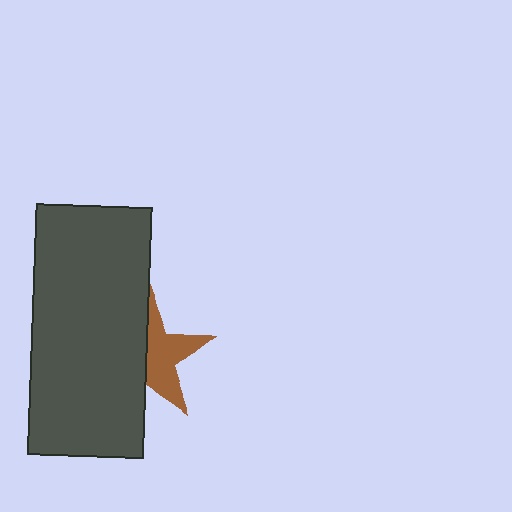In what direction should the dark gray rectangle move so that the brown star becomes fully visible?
The dark gray rectangle should move left. That is the shortest direction to clear the overlap and leave the brown star fully visible.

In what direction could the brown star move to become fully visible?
The brown star could move right. That would shift it out from behind the dark gray rectangle entirely.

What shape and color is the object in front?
The object in front is a dark gray rectangle.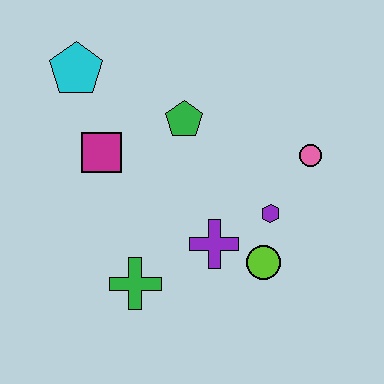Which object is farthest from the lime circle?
The cyan pentagon is farthest from the lime circle.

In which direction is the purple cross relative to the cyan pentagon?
The purple cross is below the cyan pentagon.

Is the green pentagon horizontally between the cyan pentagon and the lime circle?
Yes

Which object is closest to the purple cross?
The lime circle is closest to the purple cross.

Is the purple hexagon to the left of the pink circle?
Yes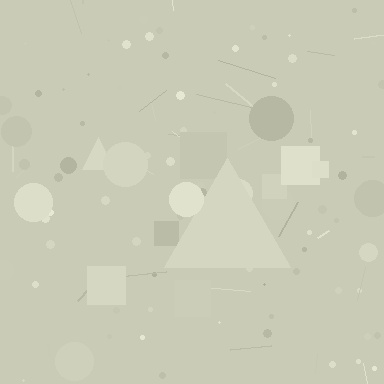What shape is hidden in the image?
A triangle is hidden in the image.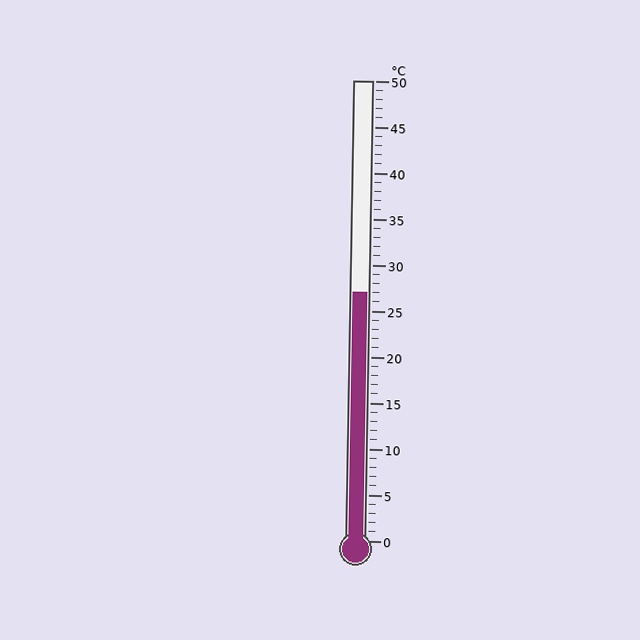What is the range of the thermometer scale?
The thermometer scale ranges from 0°C to 50°C.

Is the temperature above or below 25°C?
The temperature is above 25°C.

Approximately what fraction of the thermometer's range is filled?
The thermometer is filled to approximately 55% of its range.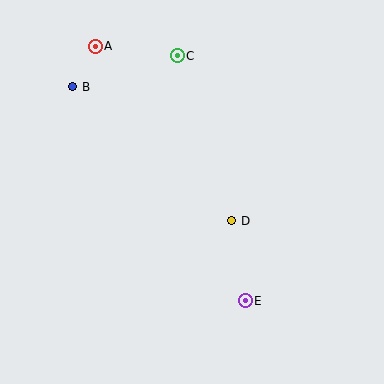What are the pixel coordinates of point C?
Point C is at (177, 56).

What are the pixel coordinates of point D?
Point D is at (232, 221).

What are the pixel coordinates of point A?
Point A is at (95, 46).